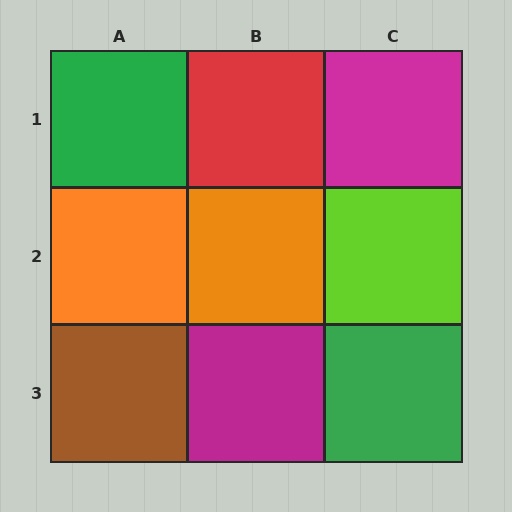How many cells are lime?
1 cell is lime.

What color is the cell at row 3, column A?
Brown.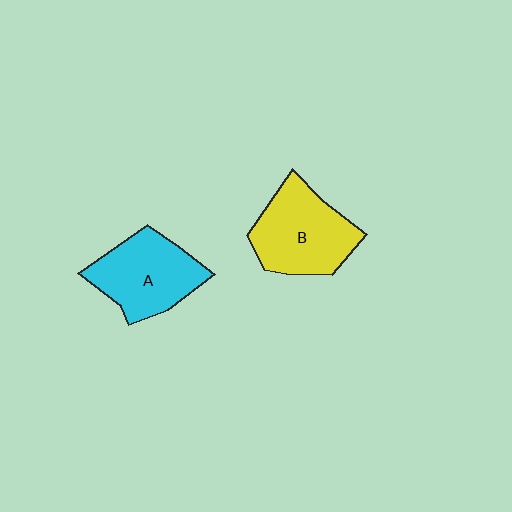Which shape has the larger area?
Shape B (yellow).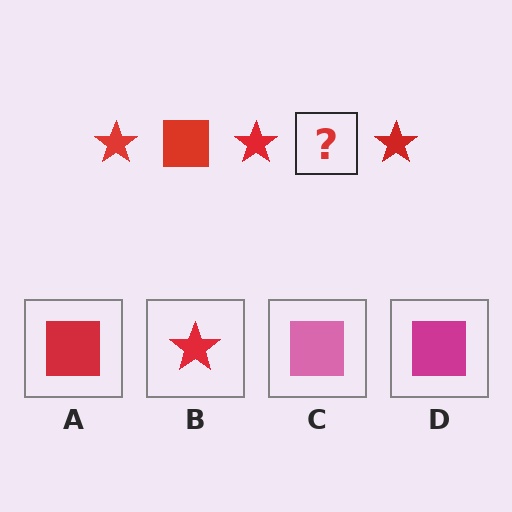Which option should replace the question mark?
Option A.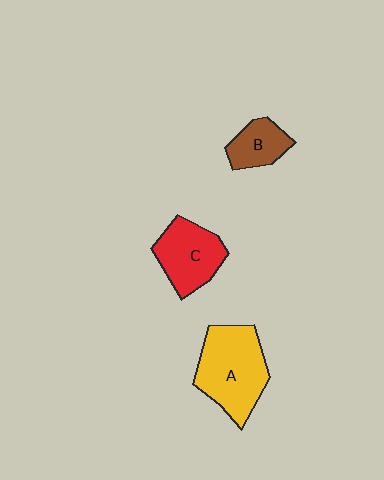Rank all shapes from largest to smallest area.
From largest to smallest: A (yellow), C (red), B (brown).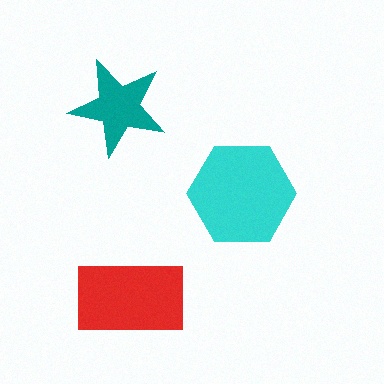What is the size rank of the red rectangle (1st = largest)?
2nd.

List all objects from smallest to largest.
The teal star, the red rectangle, the cyan hexagon.